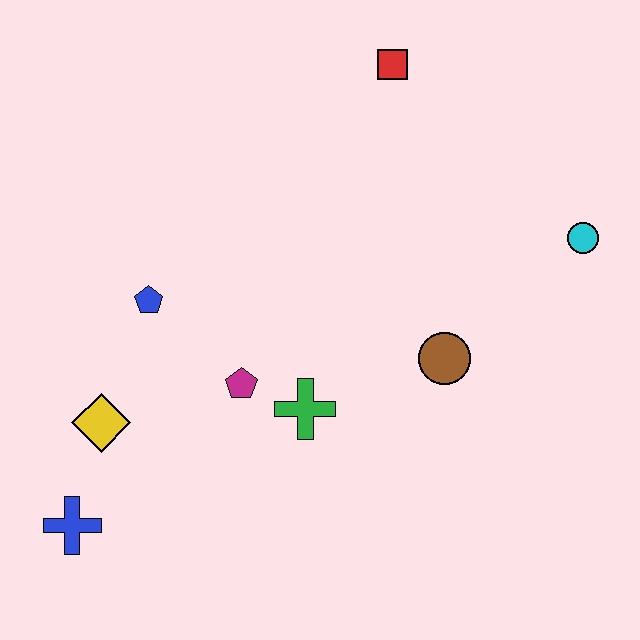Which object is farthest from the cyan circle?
The blue cross is farthest from the cyan circle.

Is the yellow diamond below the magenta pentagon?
Yes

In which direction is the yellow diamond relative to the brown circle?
The yellow diamond is to the left of the brown circle.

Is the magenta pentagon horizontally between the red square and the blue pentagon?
Yes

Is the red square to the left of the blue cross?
No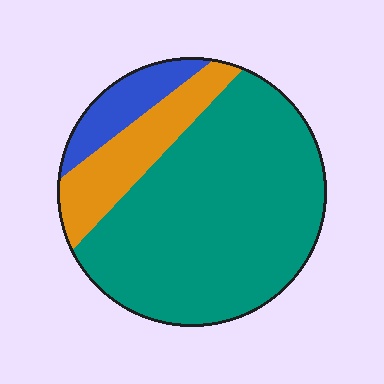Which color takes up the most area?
Teal, at roughly 70%.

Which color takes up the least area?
Blue, at roughly 10%.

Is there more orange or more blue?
Orange.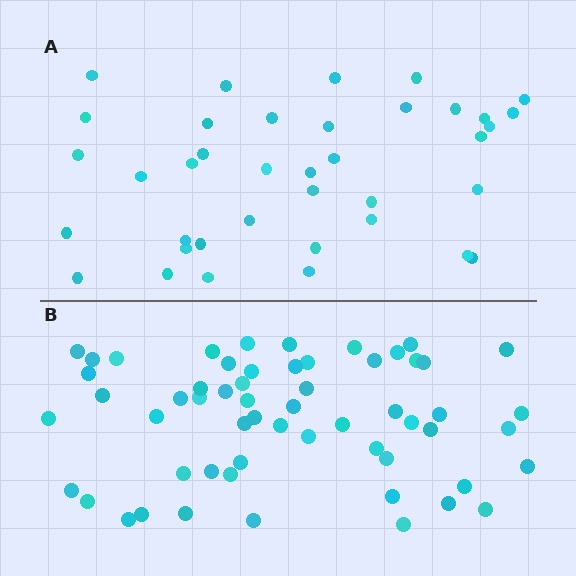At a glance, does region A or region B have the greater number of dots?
Region B (the bottom region) has more dots.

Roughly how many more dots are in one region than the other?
Region B has approximately 20 more dots than region A.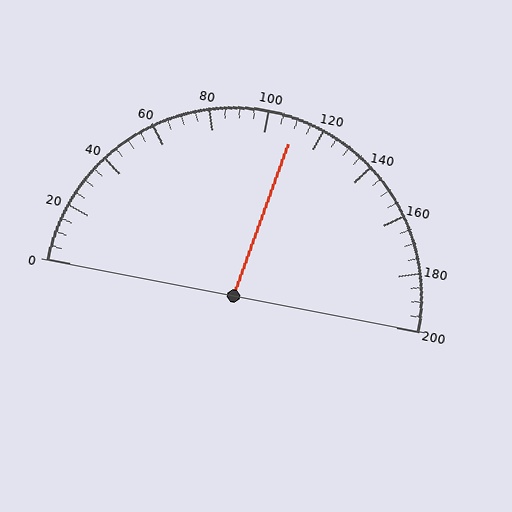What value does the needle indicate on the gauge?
The needle indicates approximately 110.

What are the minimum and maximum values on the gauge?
The gauge ranges from 0 to 200.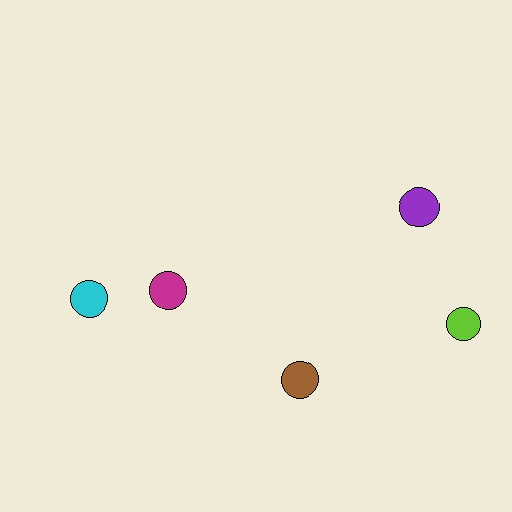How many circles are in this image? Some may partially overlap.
There are 5 circles.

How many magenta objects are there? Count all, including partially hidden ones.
There is 1 magenta object.